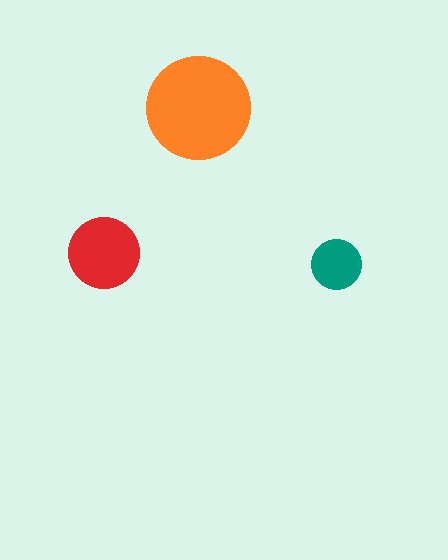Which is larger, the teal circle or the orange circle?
The orange one.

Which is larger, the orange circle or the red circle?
The orange one.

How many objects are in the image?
There are 3 objects in the image.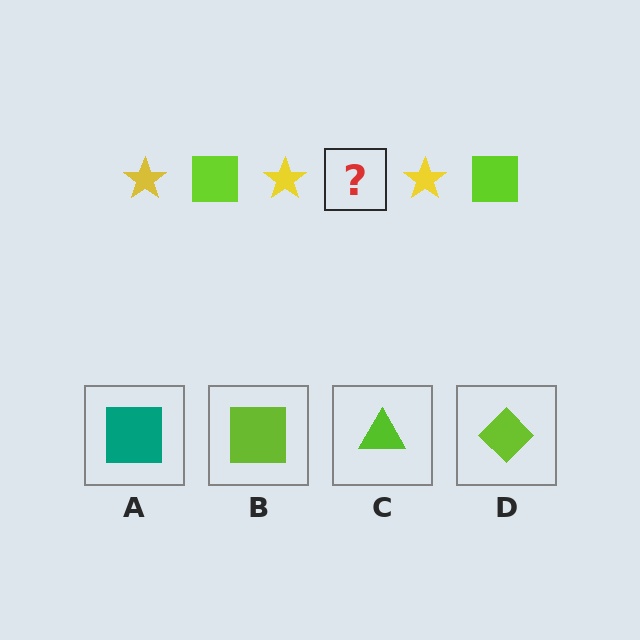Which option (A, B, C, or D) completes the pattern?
B.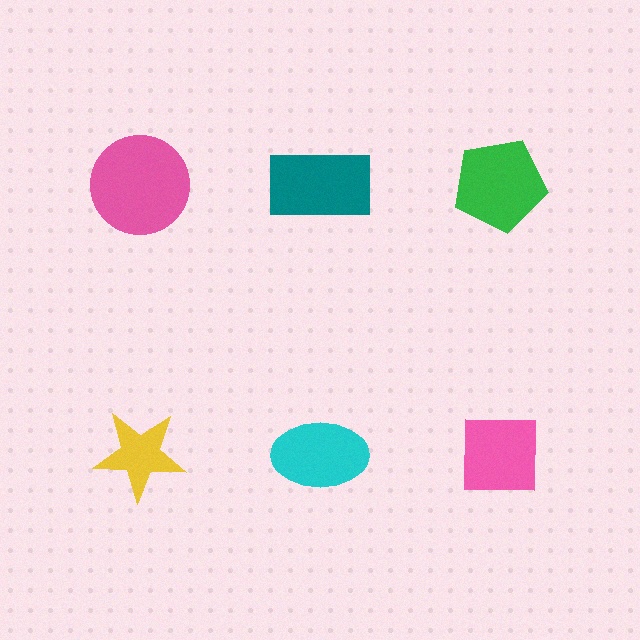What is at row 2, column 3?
A pink square.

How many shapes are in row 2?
3 shapes.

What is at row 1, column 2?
A teal rectangle.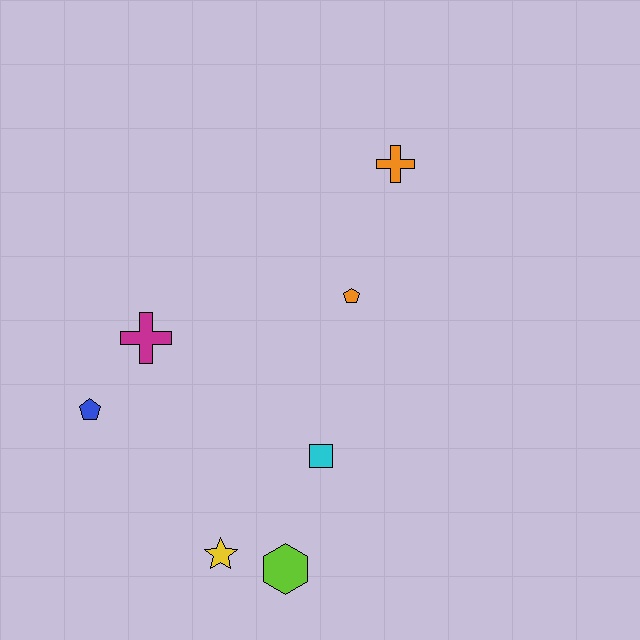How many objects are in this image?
There are 7 objects.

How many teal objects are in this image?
There are no teal objects.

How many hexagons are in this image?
There is 1 hexagon.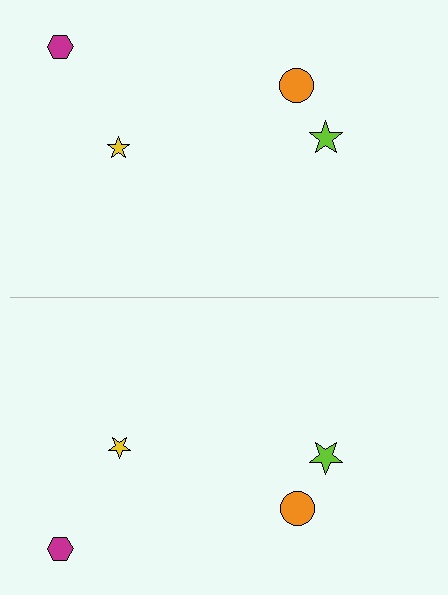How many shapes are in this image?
There are 8 shapes in this image.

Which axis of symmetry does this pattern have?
The pattern has a horizontal axis of symmetry running through the center of the image.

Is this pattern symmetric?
Yes, this pattern has bilateral (reflection) symmetry.